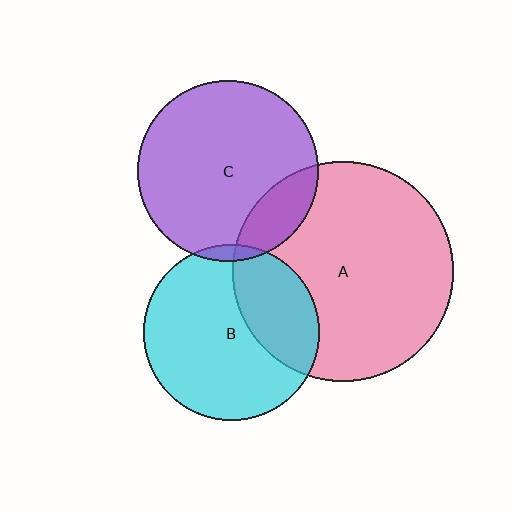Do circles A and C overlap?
Yes.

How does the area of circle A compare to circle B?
Approximately 1.6 times.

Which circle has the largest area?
Circle A (pink).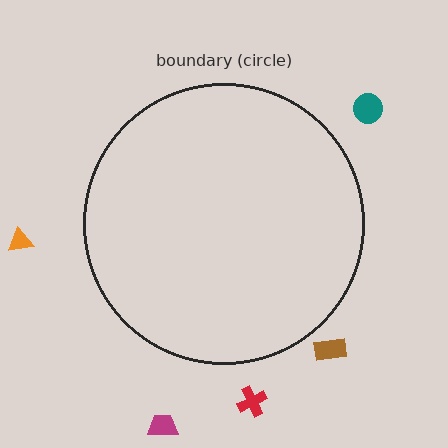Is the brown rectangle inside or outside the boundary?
Outside.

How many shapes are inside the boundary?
0 inside, 5 outside.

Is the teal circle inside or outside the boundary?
Outside.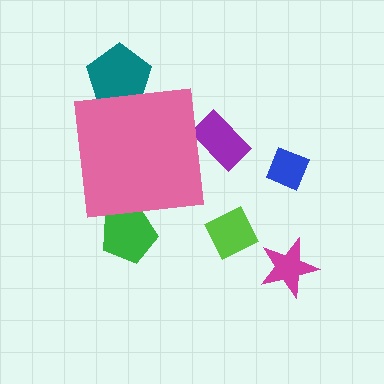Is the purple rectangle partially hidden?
Yes, the purple rectangle is partially hidden behind the pink square.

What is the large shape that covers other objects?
A pink square.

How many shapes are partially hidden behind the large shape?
3 shapes are partially hidden.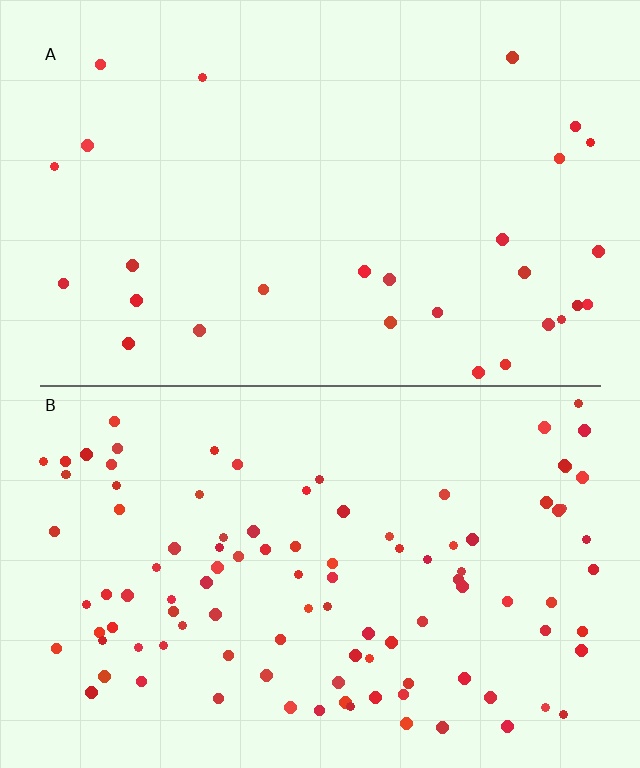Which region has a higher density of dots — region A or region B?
B (the bottom).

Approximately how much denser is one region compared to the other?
Approximately 3.6× — region B over region A.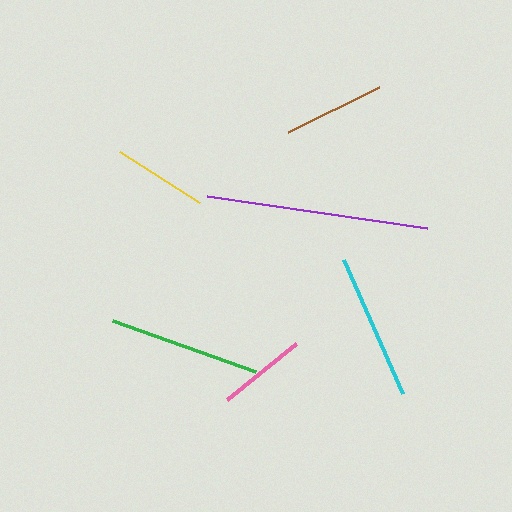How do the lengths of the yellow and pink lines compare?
The yellow and pink lines are approximately the same length.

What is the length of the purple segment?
The purple segment is approximately 223 pixels long.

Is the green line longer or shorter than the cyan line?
The green line is longer than the cyan line.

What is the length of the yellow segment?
The yellow segment is approximately 95 pixels long.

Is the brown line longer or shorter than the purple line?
The purple line is longer than the brown line.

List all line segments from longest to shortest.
From longest to shortest: purple, green, cyan, brown, yellow, pink.